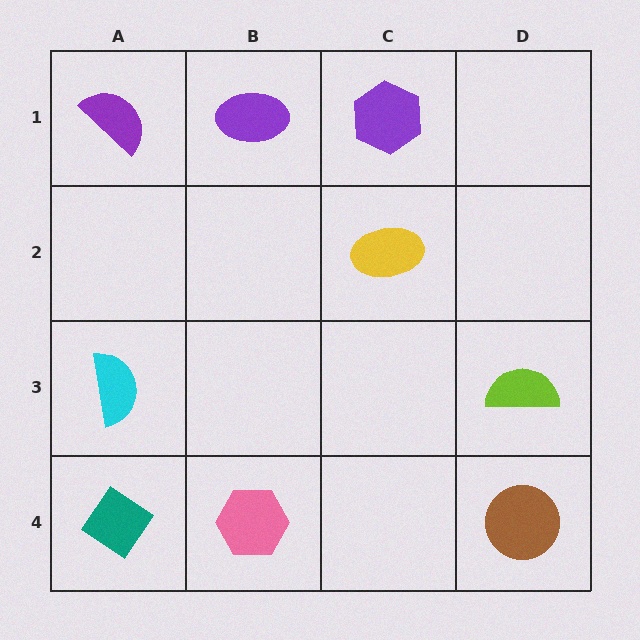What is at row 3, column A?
A cyan semicircle.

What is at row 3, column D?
A lime semicircle.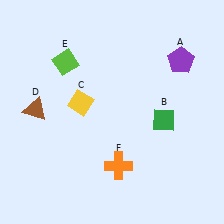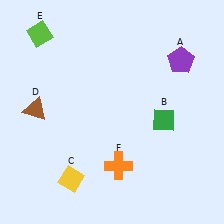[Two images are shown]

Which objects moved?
The objects that moved are: the yellow diamond (C), the lime diamond (E).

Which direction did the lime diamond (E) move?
The lime diamond (E) moved up.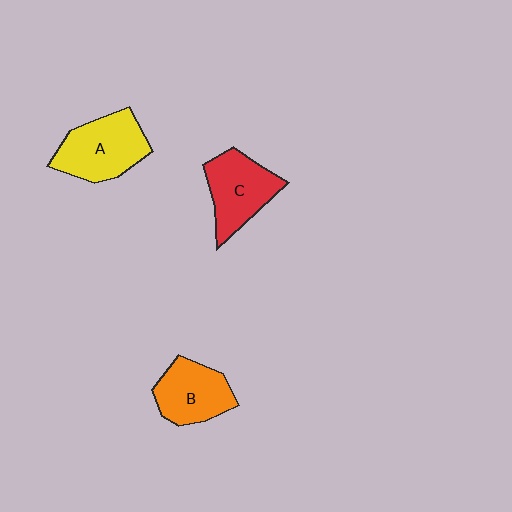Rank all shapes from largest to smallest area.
From largest to smallest: A (yellow), C (red), B (orange).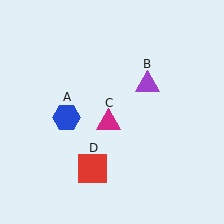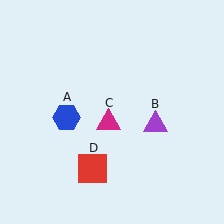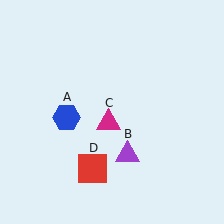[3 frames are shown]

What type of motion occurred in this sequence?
The purple triangle (object B) rotated clockwise around the center of the scene.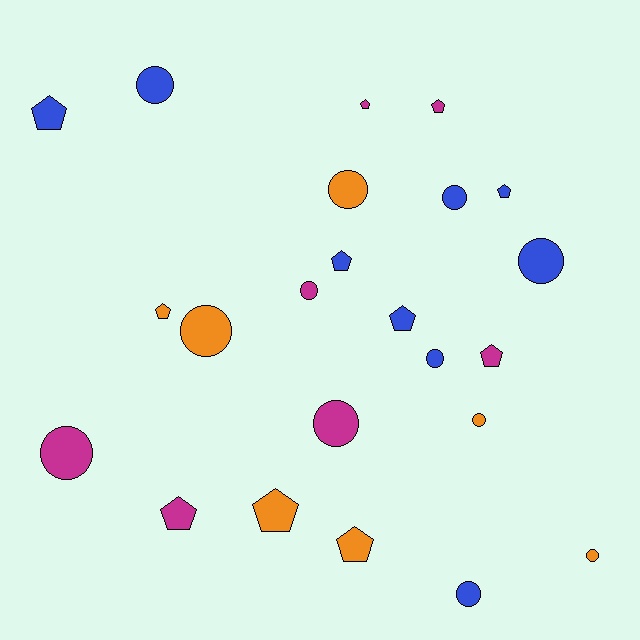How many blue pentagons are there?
There are 4 blue pentagons.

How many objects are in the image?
There are 23 objects.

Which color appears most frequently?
Blue, with 9 objects.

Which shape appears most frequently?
Circle, with 12 objects.